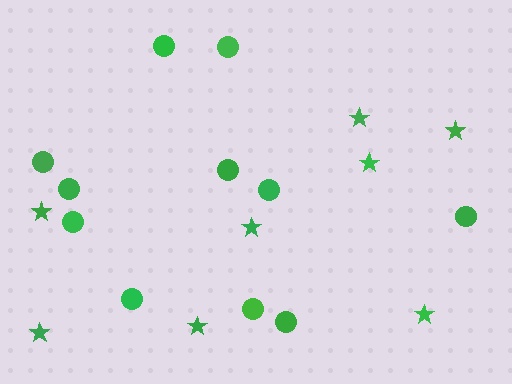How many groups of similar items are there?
There are 2 groups: one group of stars (8) and one group of circles (11).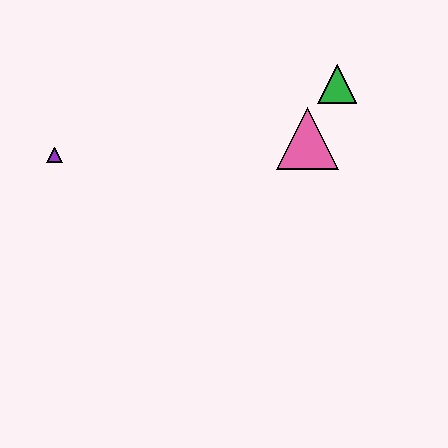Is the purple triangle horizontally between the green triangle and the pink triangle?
No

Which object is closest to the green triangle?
The pink triangle is closest to the green triangle.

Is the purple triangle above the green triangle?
No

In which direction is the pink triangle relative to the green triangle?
The pink triangle is below the green triangle.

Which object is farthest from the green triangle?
The purple triangle is farthest from the green triangle.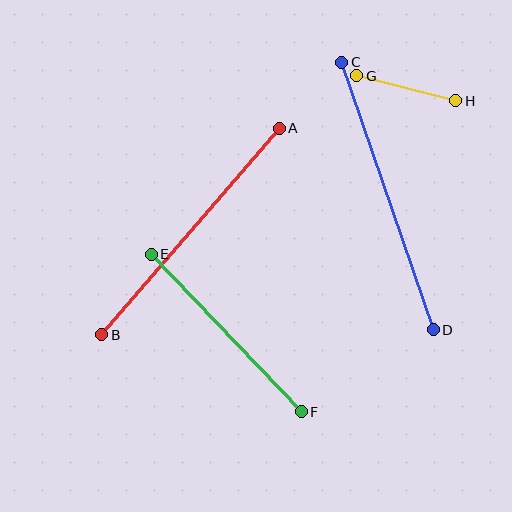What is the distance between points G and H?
The distance is approximately 102 pixels.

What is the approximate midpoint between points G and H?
The midpoint is at approximately (406, 88) pixels.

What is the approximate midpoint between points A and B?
The midpoint is at approximately (190, 231) pixels.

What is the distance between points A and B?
The distance is approximately 272 pixels.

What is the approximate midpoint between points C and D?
The midpoint is at approximately (388, 196) pixels.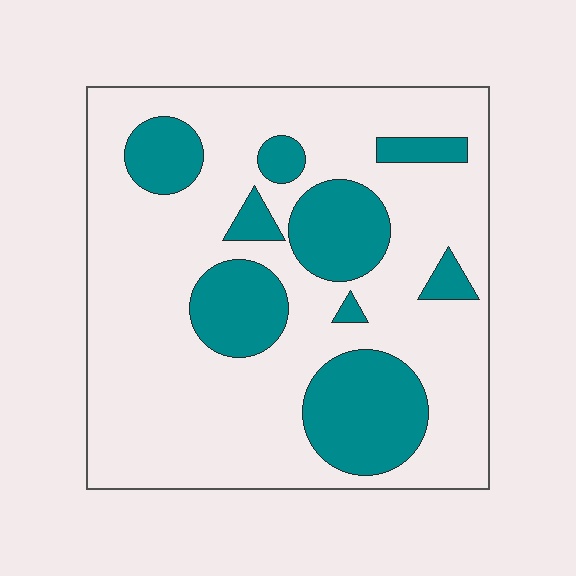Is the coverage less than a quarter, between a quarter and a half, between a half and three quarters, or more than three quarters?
Between a quarter and a half.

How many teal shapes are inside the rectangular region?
9.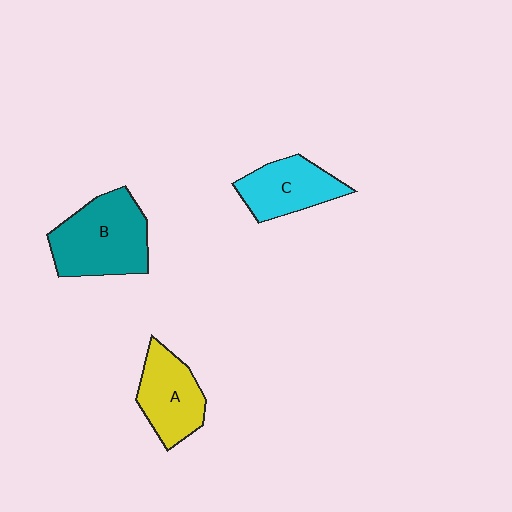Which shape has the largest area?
Shape B (teal).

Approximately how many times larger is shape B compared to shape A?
Approximately 1.4 times.